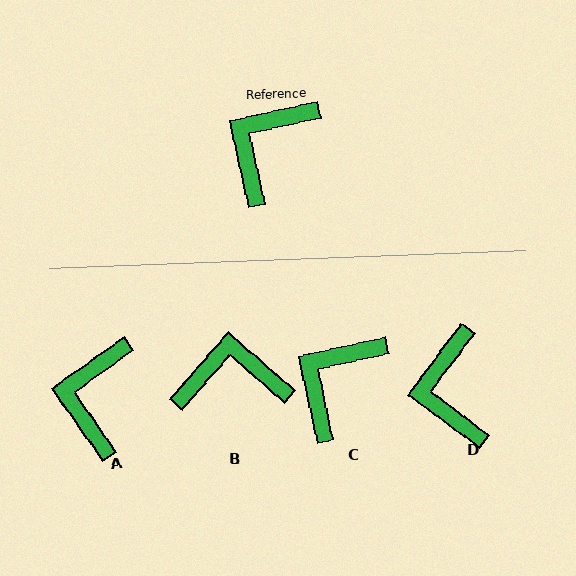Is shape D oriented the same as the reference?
No, it is off by about 41 degrees.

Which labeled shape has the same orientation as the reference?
C.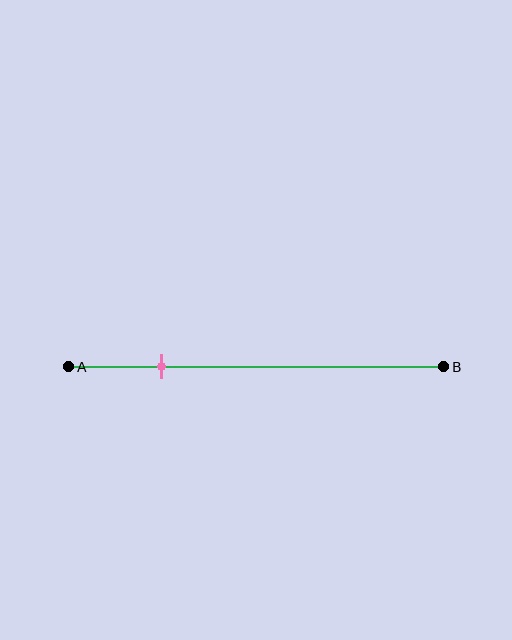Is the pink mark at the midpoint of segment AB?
No, the mark is at about 25% from A, not at the 50% midpoint.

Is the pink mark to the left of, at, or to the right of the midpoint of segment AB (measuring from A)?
The pink mark is to the left of the midpoint of segment AB.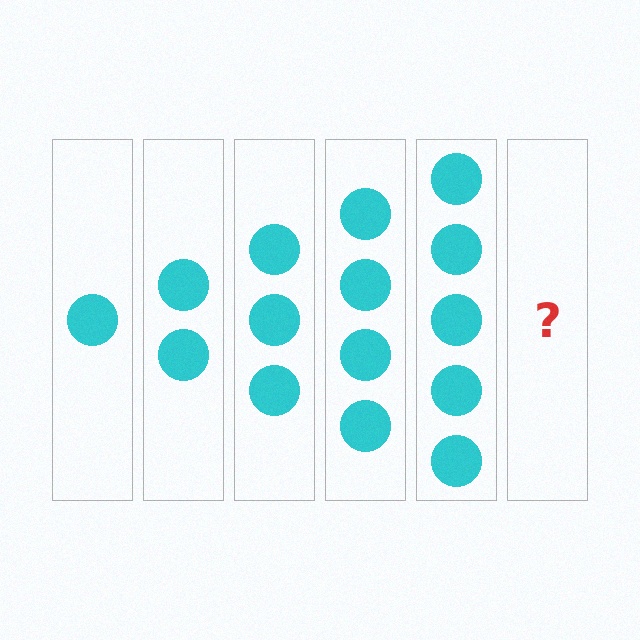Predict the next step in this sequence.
The next step is 6 circles.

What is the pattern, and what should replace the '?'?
The pattern is that each step adds one more circle. The '?' should be 6 circles.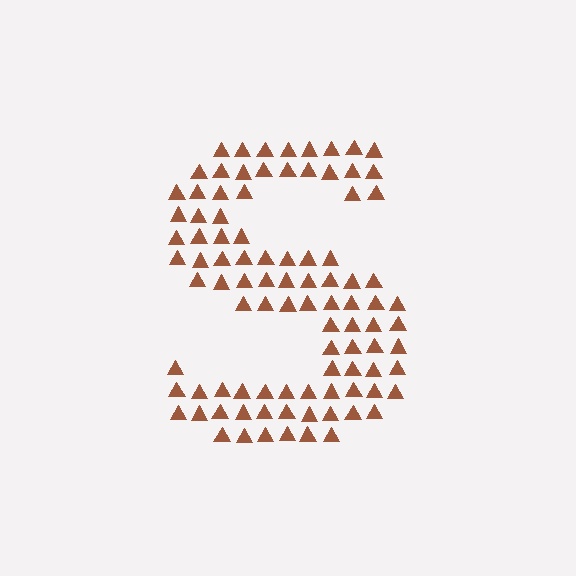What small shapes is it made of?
It is made of small triangles.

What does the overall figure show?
The overall figure shows the letter S.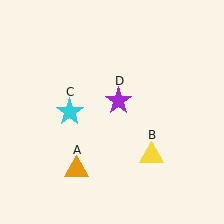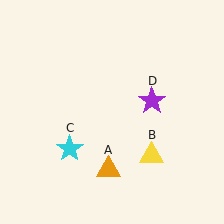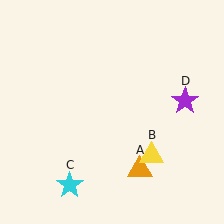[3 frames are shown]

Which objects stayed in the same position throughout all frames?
Yellow triangle (object B) remained stationary.